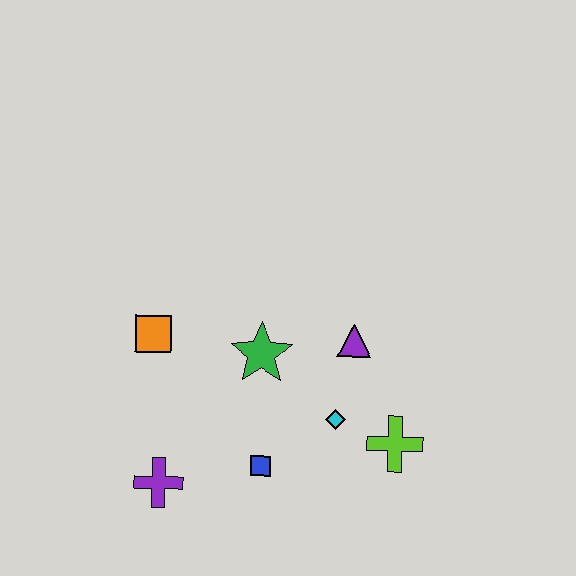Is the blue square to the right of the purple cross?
Yes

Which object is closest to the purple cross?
The blue square is closest to the purple cross.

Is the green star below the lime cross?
No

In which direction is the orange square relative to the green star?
The orange square is to the left of the green star.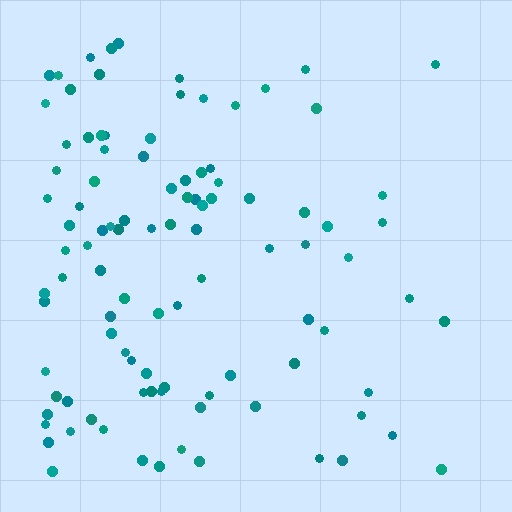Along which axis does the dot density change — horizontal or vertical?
Horizontal.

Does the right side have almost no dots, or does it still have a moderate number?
Still a moderate number, just noticeably fewer than the left.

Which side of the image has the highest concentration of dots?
The left.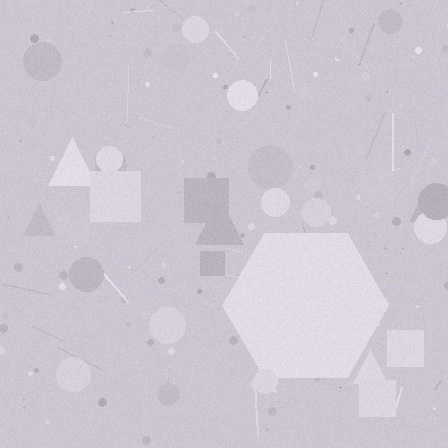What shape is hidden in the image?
A hexagon is hidden in the image.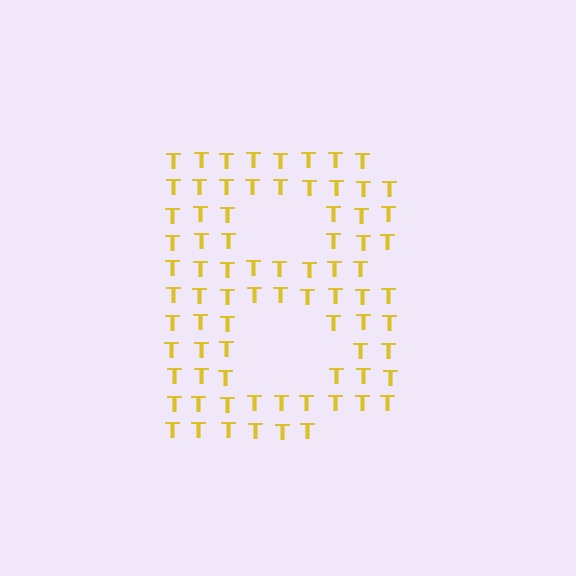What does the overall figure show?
The overall figure shows the letter B.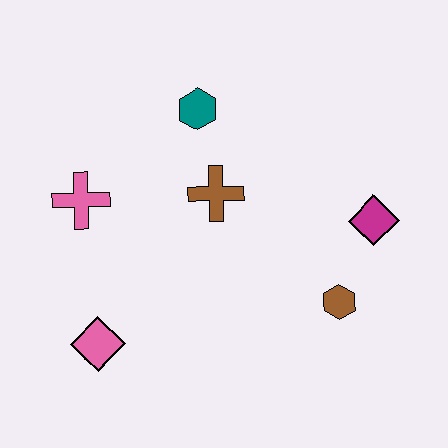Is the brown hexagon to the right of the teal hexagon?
Yes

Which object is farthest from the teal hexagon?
The pink diamond is farthest from the teal hexagon.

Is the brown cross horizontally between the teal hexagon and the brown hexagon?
Yes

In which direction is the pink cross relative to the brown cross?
The pink cross is to the left of the brown cross.